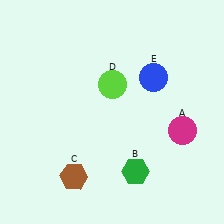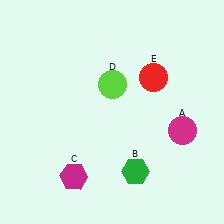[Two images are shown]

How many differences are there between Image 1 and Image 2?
There are 2 differences between the two images.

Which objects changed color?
C changed from brown to magenta. E changed from blue to red.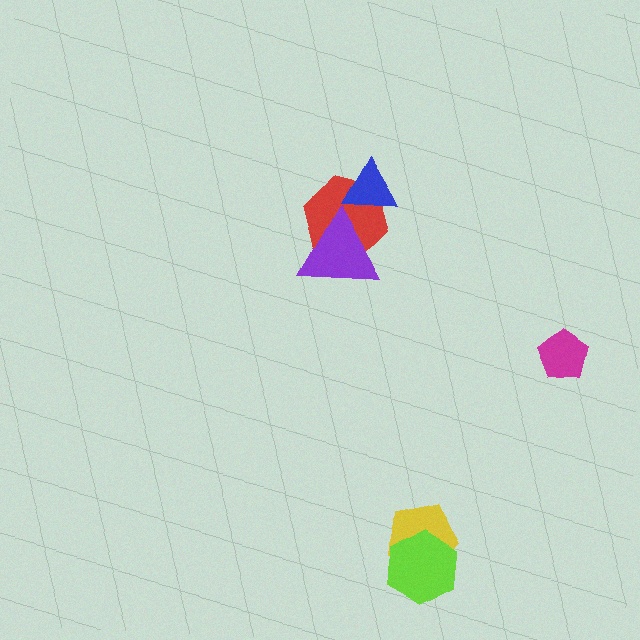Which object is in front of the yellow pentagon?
The lime hexagon is in front of the yellow pentagon.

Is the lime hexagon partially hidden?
No, no other shape covers it.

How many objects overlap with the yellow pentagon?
1 object overlaps with the yellow pentagon.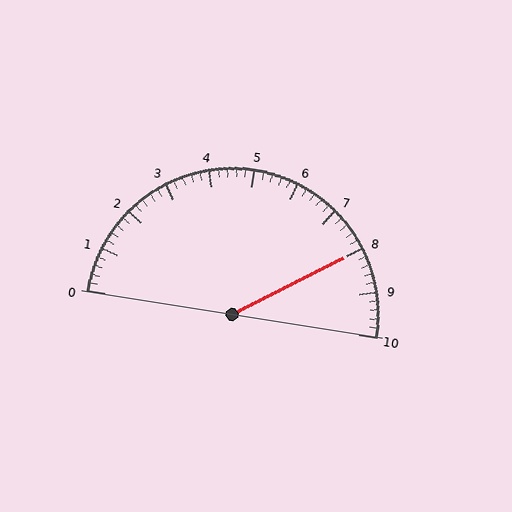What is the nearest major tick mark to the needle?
The nearest major tick mark is 8.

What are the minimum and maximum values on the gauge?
The gauge ranges from 0 to 10.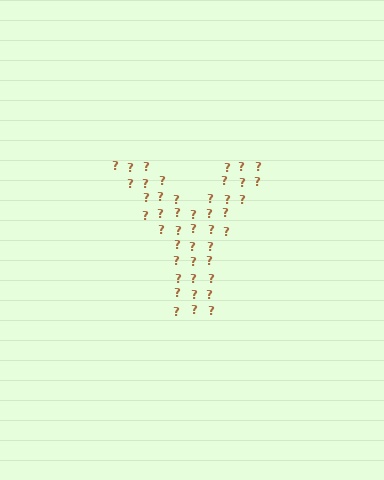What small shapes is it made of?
It is made of small question marks.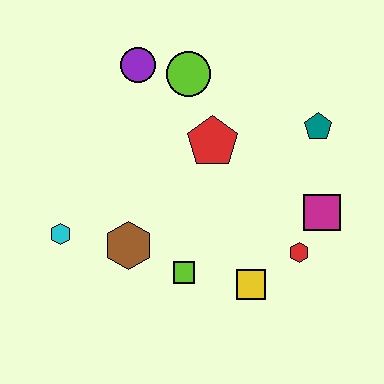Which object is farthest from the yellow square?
The purple circle is farthest from the yellow square.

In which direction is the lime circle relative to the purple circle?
The lime circle is to the right of the purple circle.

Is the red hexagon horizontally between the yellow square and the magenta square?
Yes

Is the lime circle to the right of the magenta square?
No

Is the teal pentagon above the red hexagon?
Yes